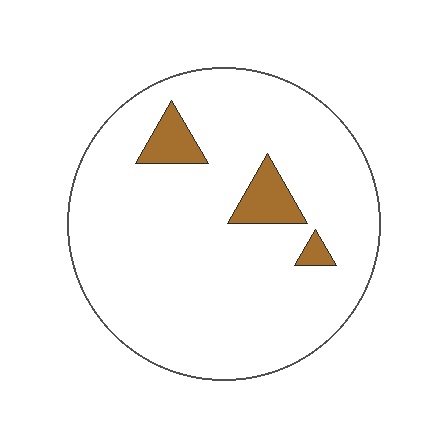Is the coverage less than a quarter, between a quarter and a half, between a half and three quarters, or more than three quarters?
Less than a quarter.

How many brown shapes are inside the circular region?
3.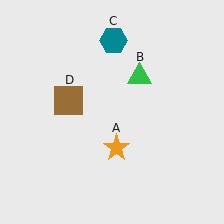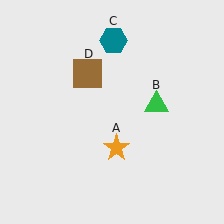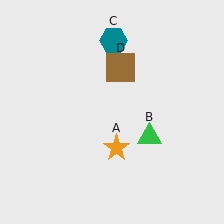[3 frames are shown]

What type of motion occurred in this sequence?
The green triangle (object B), brown square (object D) rotated clockwise around the center of the scene.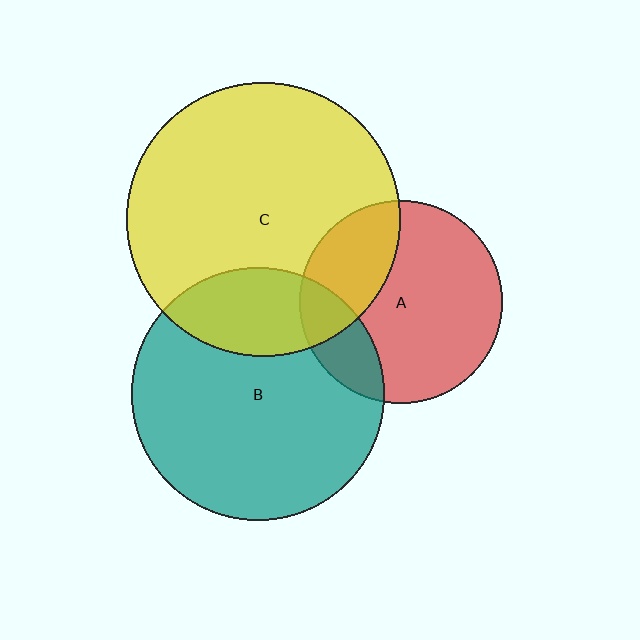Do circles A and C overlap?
Yes.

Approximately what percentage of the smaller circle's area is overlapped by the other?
Approximately 30%.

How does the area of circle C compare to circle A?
Approximately 1.8 times.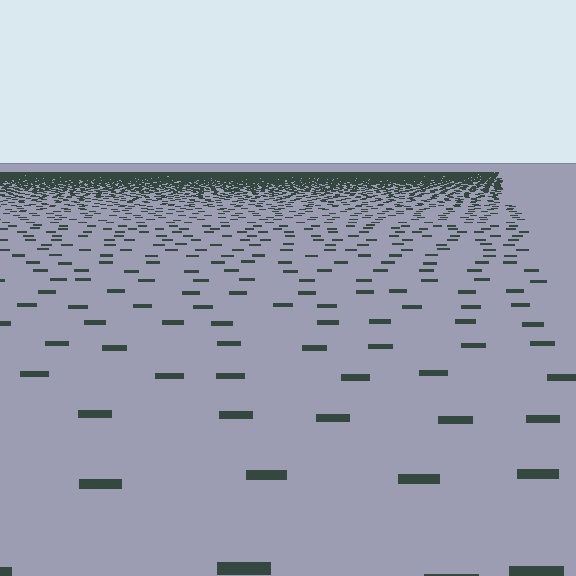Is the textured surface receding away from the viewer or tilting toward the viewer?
The surface is receding away from the viewer. Texture elements get smaller and denser toward the top.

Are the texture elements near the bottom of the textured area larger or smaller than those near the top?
Larger. Near the bottom, elements are closer to the viewer and appear at a bigger on-screen size.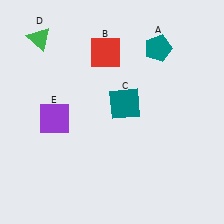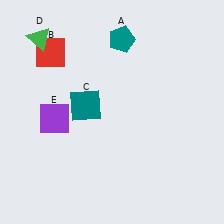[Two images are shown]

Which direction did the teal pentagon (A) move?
The teal pentagon (A) moved left.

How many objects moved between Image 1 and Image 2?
3 objects moved between the two images.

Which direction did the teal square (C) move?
The teal square (C) moved left.